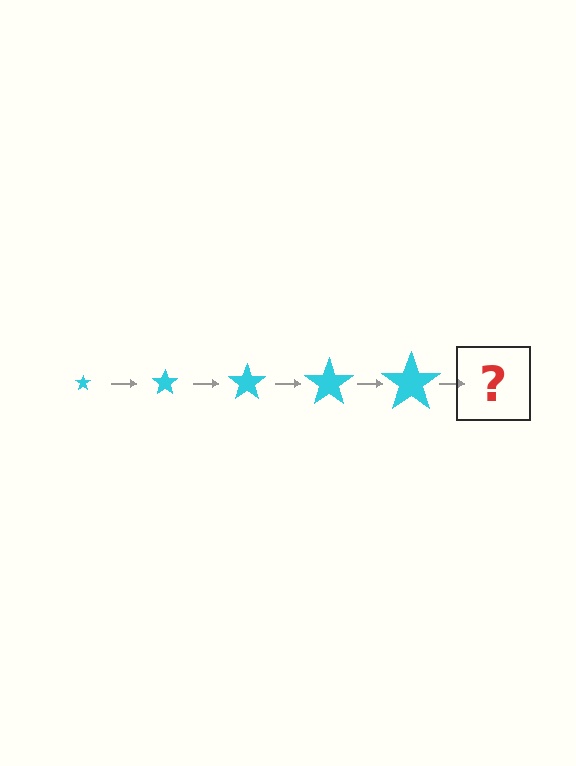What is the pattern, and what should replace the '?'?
The pattern is that the star gets progressively larger each step. The '?' should be a cyan star, larger than the previous one.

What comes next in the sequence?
The next element should be a cyan star, larger than the previous one.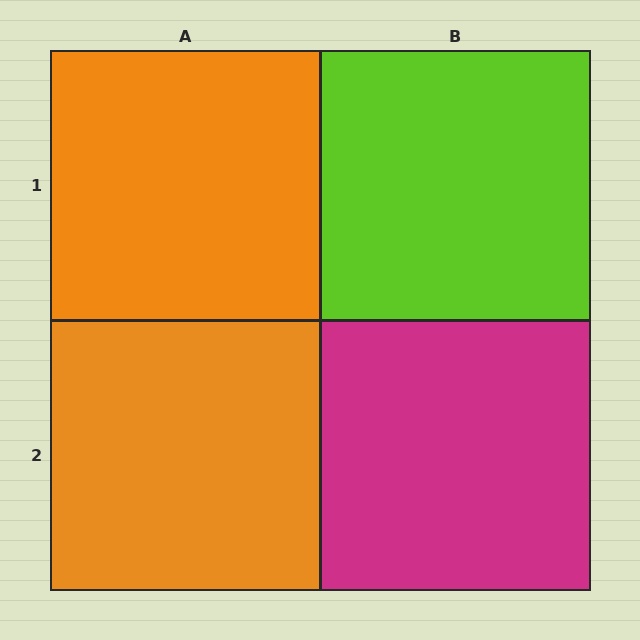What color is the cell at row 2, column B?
Magenta.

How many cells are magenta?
1 cell is magenta.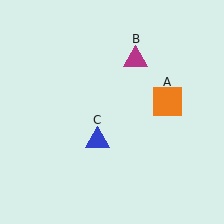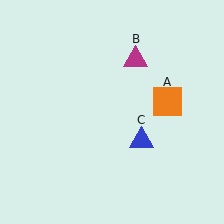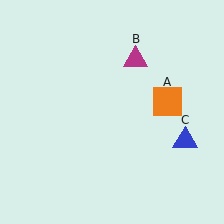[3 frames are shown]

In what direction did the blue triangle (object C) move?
The blue triangle (object C) moved right.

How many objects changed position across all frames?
1 object changed position: blue triangle (object C).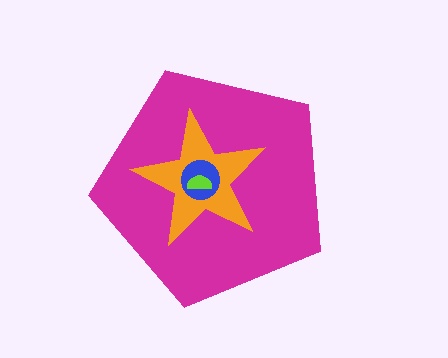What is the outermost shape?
The magenta pentagon.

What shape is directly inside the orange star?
The blue circle.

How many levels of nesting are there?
4.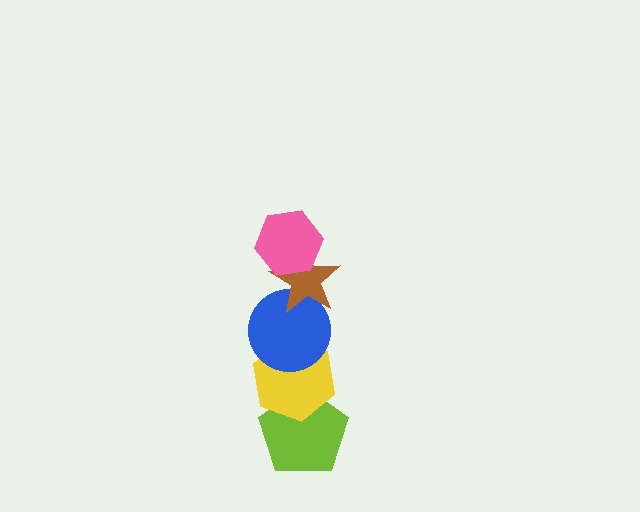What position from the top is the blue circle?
The blue circle is 3rd from the top.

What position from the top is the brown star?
The brown star is 2nd from the top.